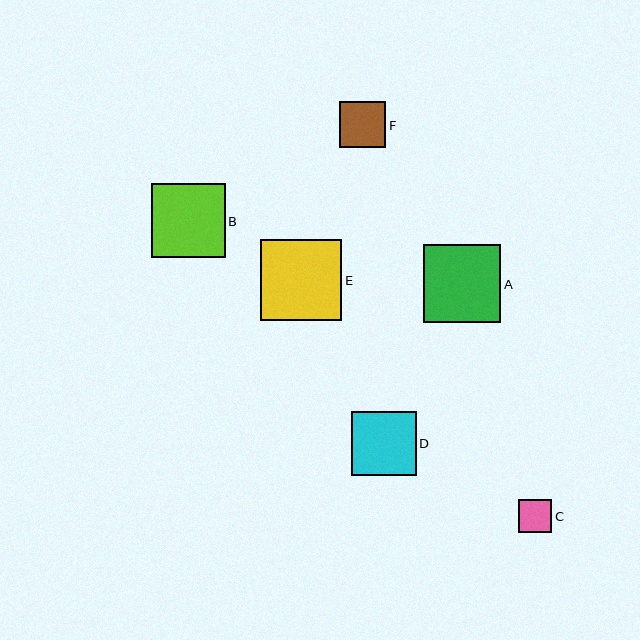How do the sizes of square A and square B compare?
Square A and square B are approximately the same size.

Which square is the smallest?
Square C is the smallest with a size of approximately 33 pixels.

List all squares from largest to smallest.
From largest to smallest: E, A, B, D, F, C.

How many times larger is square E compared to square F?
Square E is approximately 1.8 times the size of square F.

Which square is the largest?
Square E is the largest with a size of approximately 81 pixels.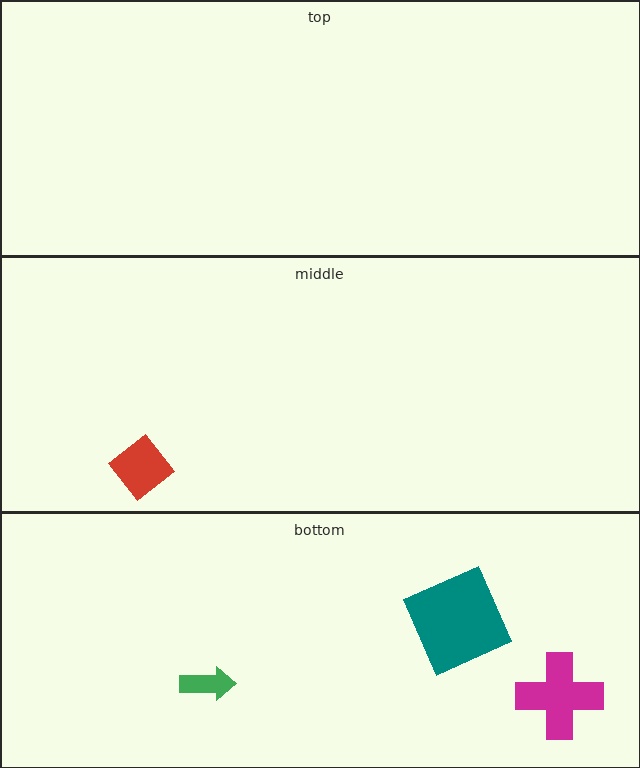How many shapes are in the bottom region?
3.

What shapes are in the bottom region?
The green arrow, the teal square, the magenta cross.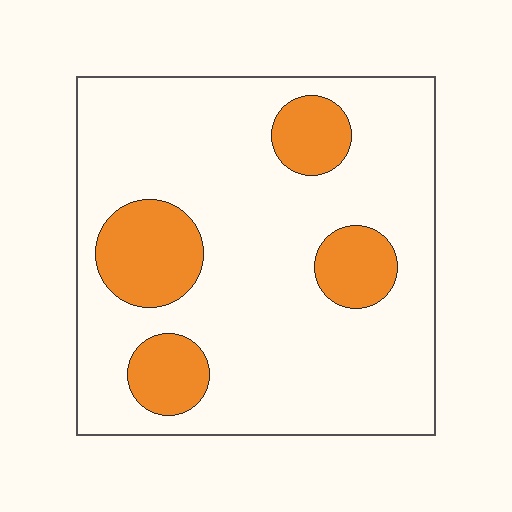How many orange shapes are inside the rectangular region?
4.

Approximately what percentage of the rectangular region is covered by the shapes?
Approximately 20%.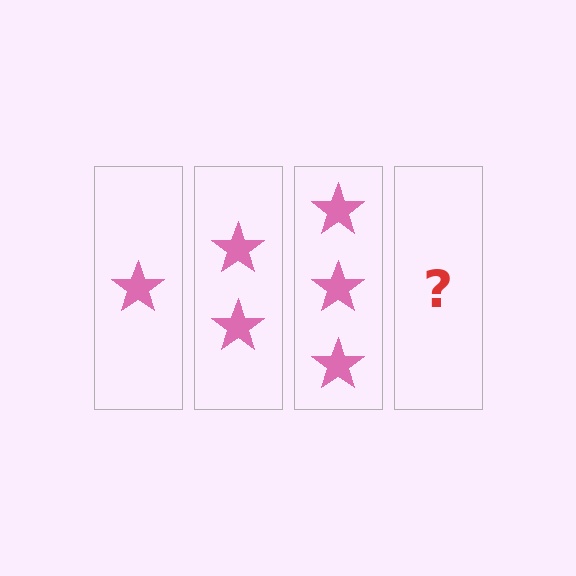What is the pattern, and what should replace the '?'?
The pattern is that each step adds one more star. The '?' should be 4 stars.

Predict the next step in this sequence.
The next step is 4 stars.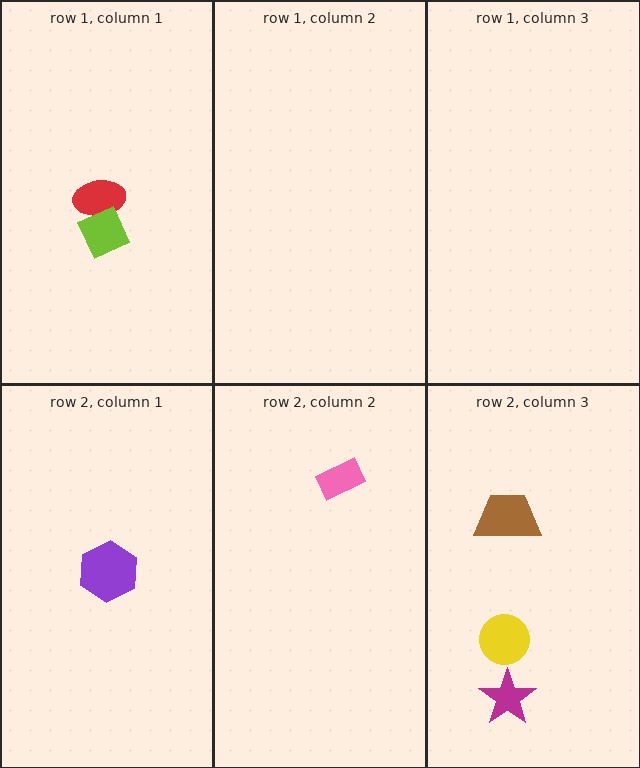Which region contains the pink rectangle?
The row 2, column 2 region.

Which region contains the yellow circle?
The row 2, column 3 region.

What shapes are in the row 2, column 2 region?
The pink rectangle.